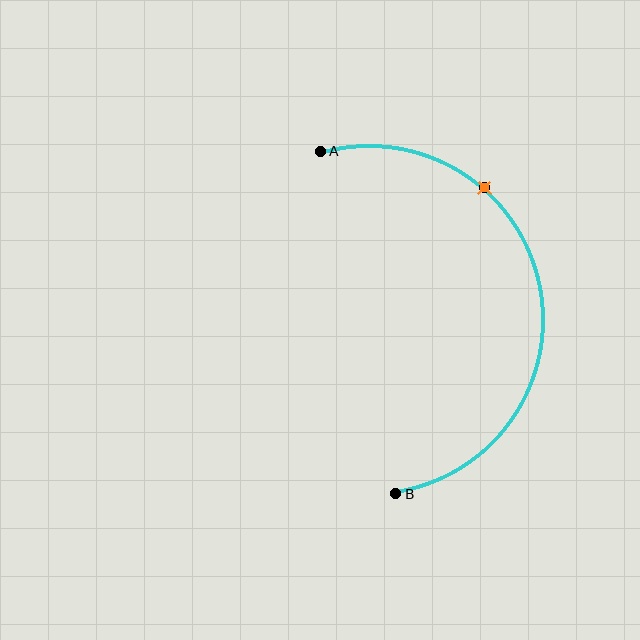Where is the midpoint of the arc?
The arc midpoint is the point on the curve farthest from the straight line joining A and B. It sits to the right of that line.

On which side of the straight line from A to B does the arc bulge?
The arc bulges to the right of the straight line connecting A and B.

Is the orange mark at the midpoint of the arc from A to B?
No. The orange mark lies on the arc but is closer to endpoint A. The arc midpoint would be at the point on the curve equidistant along the arc from both A and B.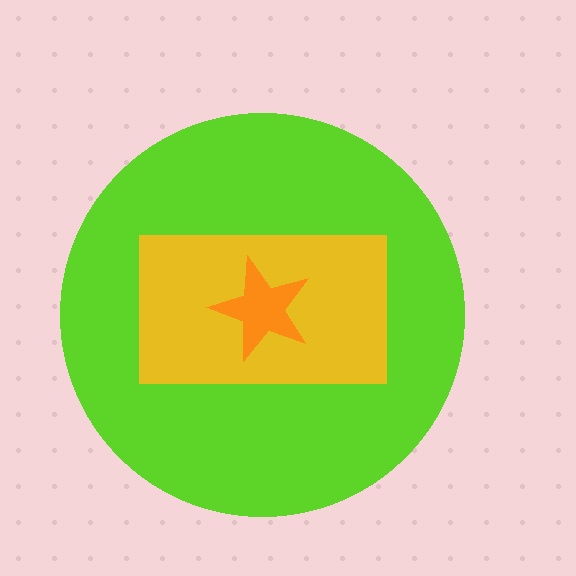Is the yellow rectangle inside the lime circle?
Yes.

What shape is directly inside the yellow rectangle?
The orange star.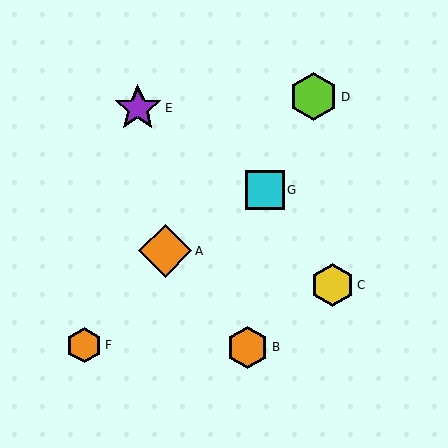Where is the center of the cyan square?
The center of the cyan square is at (265, 190).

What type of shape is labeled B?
Shape B is an orange hexagon.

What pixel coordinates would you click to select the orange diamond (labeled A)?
Click at (165, 251) to select the orange diamond A.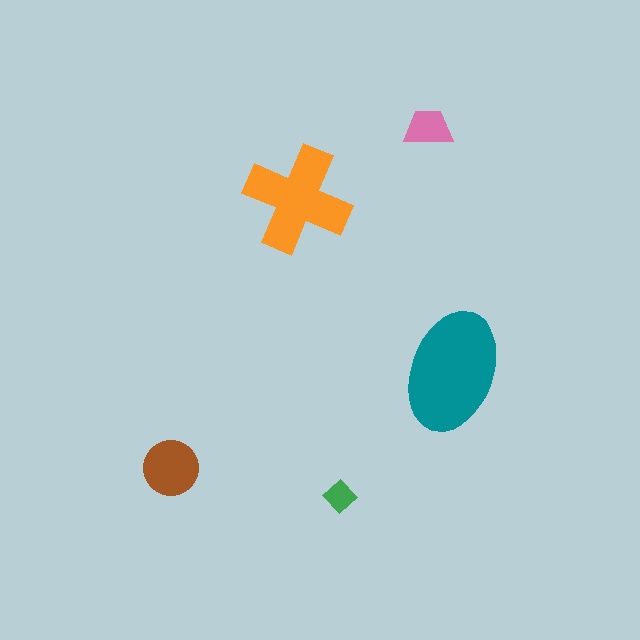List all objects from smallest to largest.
The green diamond, the pink trapezoid, the brown circle, the orange cross, the teal ellipse.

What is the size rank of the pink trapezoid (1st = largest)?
4th.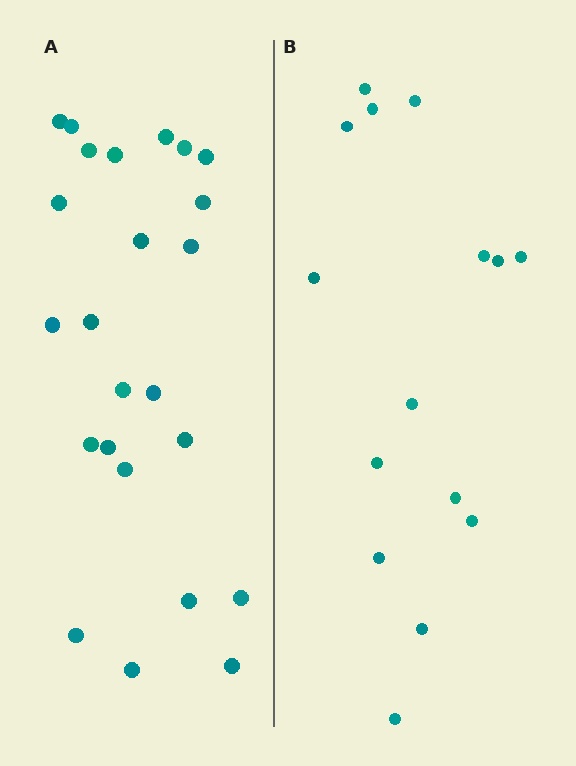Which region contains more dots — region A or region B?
Region A (the left region) has more dots.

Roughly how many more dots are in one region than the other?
Region A has roughly 8 or so more dots than region B.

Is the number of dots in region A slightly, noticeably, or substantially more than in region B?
Region A has substantially more. The ratio is roughly 1.6 to 1.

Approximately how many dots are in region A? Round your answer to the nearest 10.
About 20 dots. (The exact count is 24, which rounds to 20.)